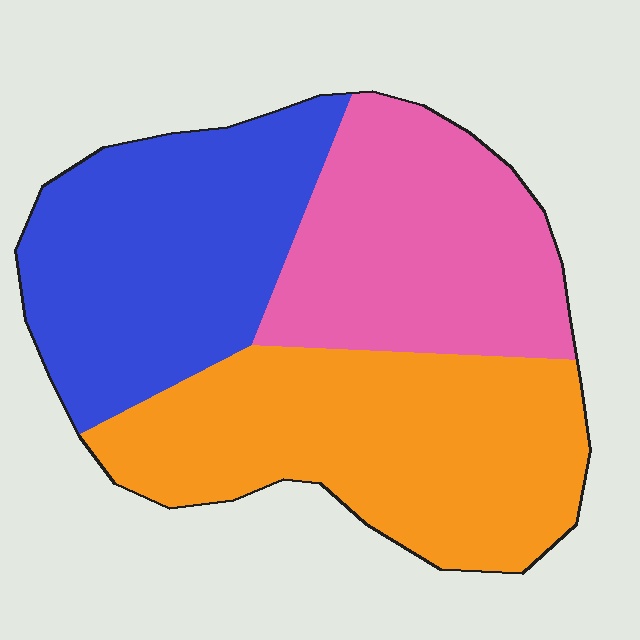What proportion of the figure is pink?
Pink covers roughly 30% of the figure.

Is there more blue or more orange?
Orange.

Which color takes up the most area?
Orange, at roughly 40%.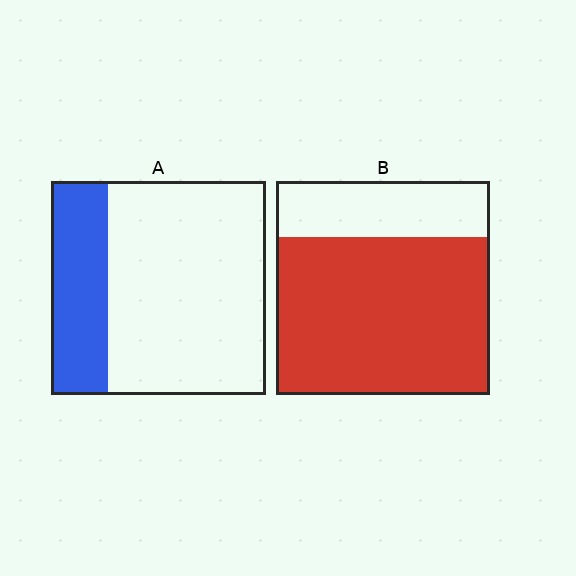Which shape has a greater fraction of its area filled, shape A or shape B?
Shape B.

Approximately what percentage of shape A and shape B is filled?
A is approximately 25% and B is approximately 75%.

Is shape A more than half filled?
No.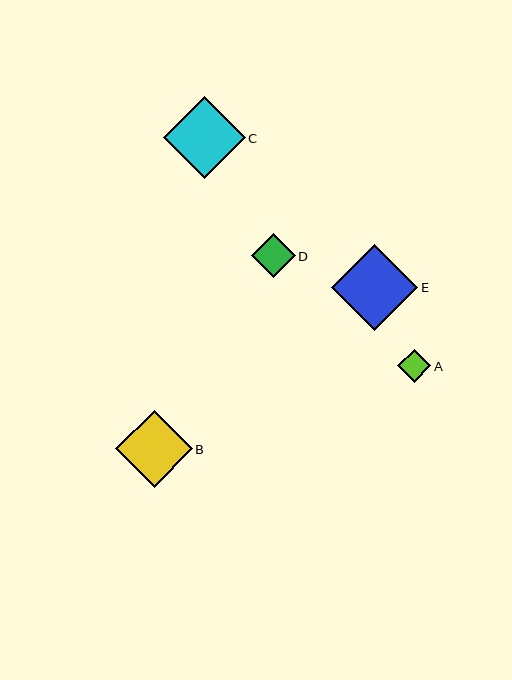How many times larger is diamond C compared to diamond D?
Diamond C is approximately 1.9 times the size of diamond D.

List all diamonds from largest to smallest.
From largest to smallest: E, C, B, D, A.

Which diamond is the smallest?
Diamond A is the smallest with a size of approximately 33 pixels.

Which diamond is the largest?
Diamond E is the largest with a size of approximately 86 pixels.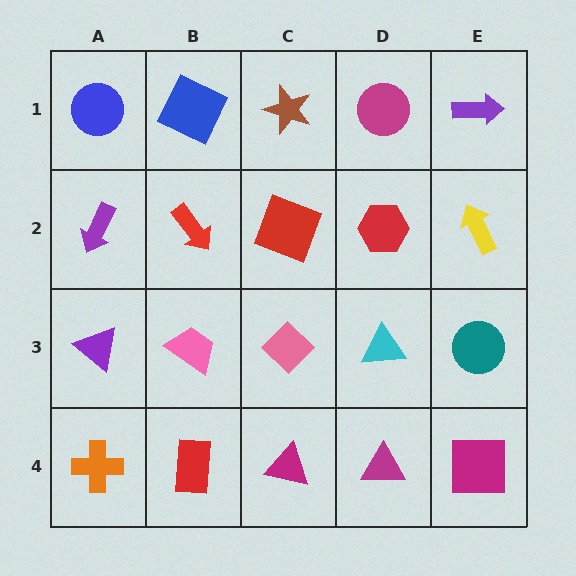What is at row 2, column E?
A yellow arrow.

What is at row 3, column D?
A cyan triangle.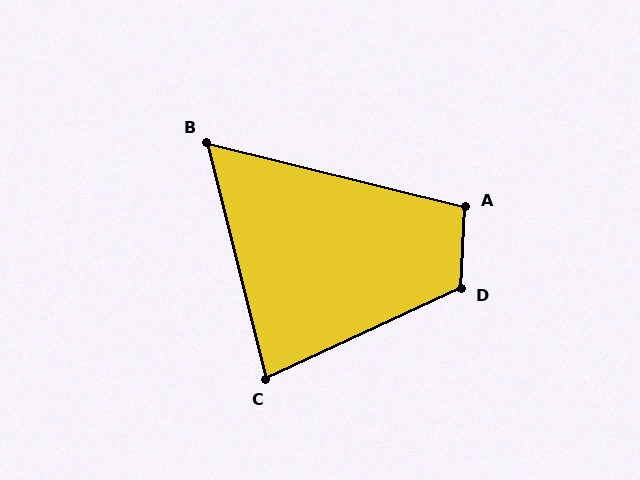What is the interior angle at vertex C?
Approximately 79 degrees (acute).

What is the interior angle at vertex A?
Approximately 101 degrees (obtuse).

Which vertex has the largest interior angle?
D, at approximately 118 degrees.